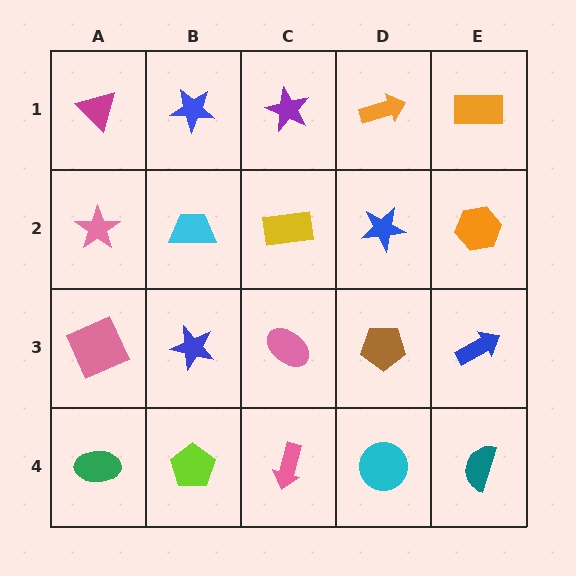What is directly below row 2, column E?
A blue arrow.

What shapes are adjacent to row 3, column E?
An orange hexagon (row 2, column E), a teal semicircle (row 4, column E), a brown pentagon (row 3, column D).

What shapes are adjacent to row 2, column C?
A purple star (row 1, column C), a pink ellipse (row 3, column C), a cyan trapezoid (row 2, column B), a blue star (row 2, column D).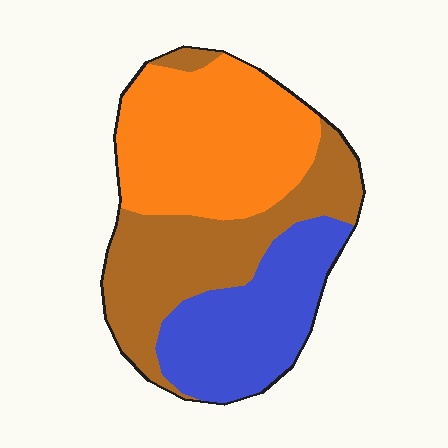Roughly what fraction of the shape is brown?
Brown takes up about one third (1/3) of the shape.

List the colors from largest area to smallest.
From largest to smallest: orange, brown, blue.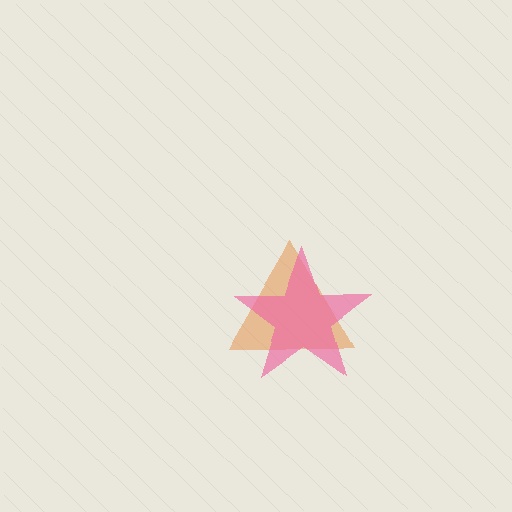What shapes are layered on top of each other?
The layered shapes are: an orange triangle, a pink star.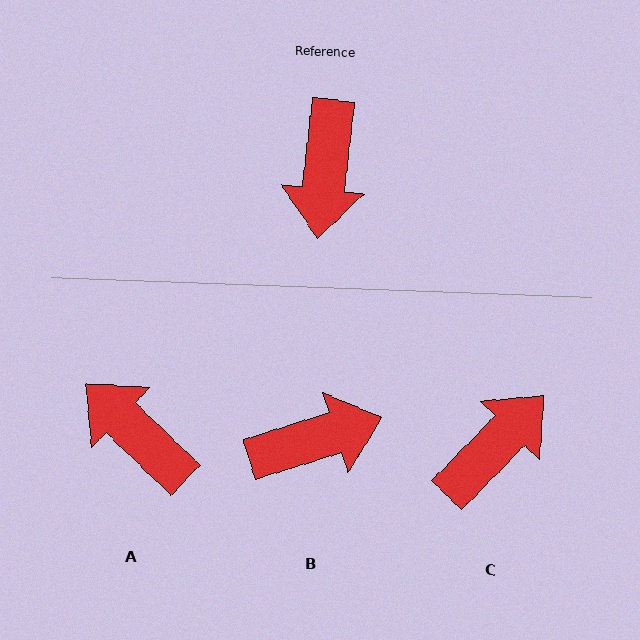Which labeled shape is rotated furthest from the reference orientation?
C, about 142 degrees away.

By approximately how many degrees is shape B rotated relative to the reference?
Approximately 114 degrees counter-clockwise.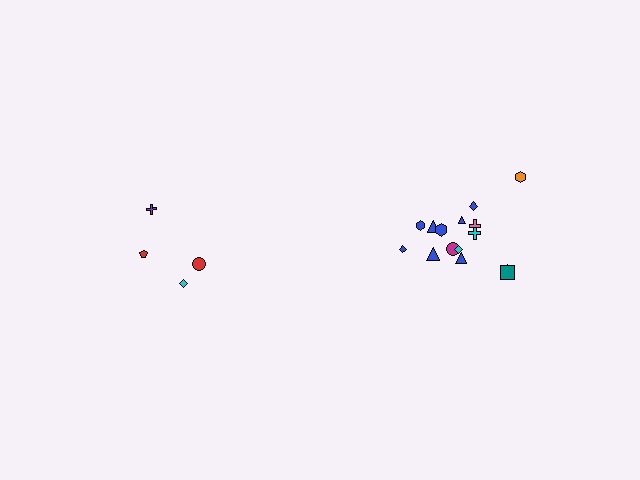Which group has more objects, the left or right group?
The right group.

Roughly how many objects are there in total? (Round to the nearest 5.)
Roughly 20 objects in total.